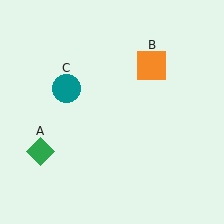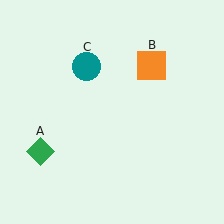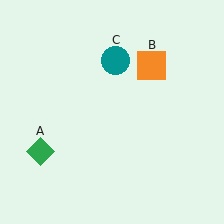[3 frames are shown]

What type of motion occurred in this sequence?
The teal circle (object C) rotated clockwise around the center of the scene.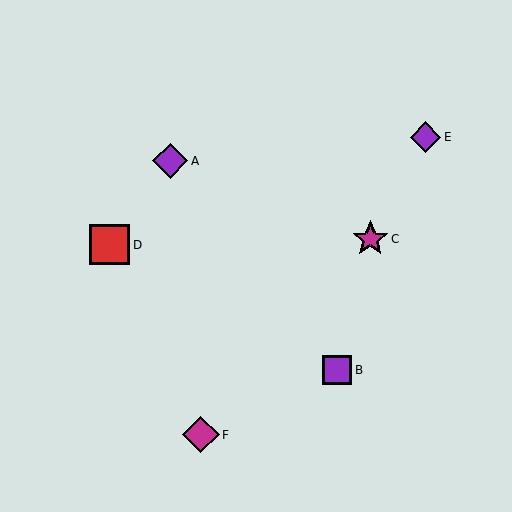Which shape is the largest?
The red square (labeled D) is the largest.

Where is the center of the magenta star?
The center of the magenta star is at (370, 239).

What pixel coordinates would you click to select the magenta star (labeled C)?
Click at (370, 239) to select the magenta star C.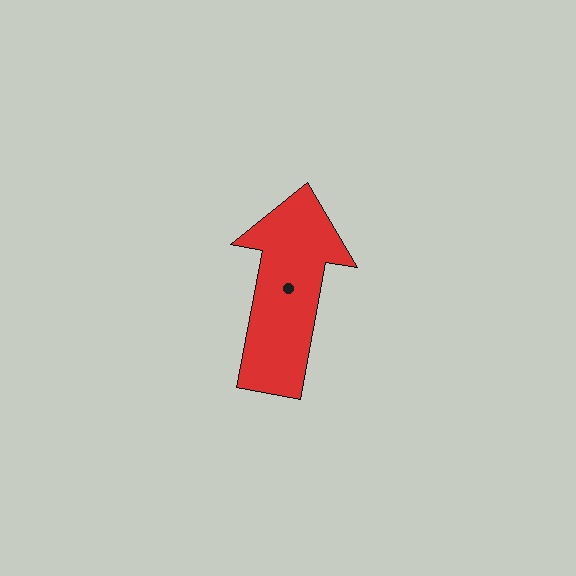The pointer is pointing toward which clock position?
Roughly 12 o'clock.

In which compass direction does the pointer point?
North.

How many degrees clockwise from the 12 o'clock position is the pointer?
Approximately 10 degrees.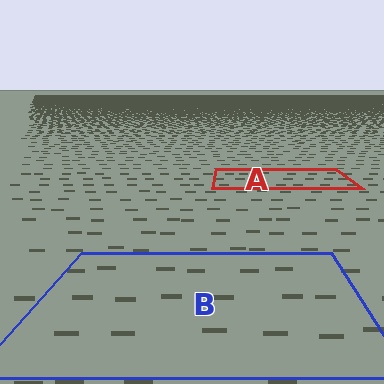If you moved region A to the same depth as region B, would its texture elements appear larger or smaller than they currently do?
They would appear larger. At a closer depth, the same texture elements are projected at a bigger on-screen size.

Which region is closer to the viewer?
Region B is closer. The texture elements there are larger and more spread out.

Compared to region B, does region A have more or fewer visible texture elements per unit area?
Region A has more texture elements per unit area — they are packed more densely because it is farther away.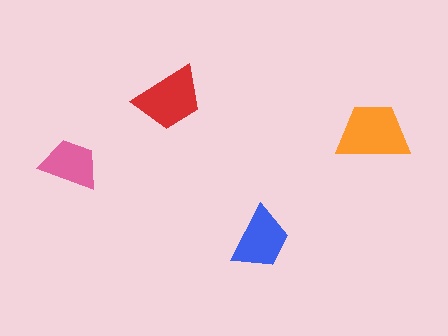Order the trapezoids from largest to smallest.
the orange one, the red one, the blue one, the pink one.